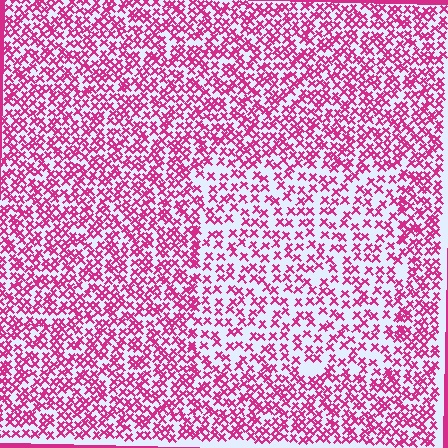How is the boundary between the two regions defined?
The boundary is defined by a change in element density (approximately 1.7x ratio). All elements are the same color, size, and shape.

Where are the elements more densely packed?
The elements are more densely packed outside the rectangle boundary.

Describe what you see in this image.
The image contains small magenta elements arranged at two different densities. A rectangle-shaped region is visible where the elements are less densely packed than the surrounding area.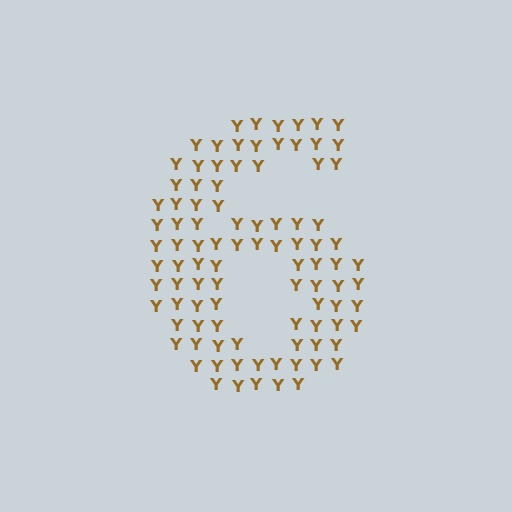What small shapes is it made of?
It is made of small letter Y's.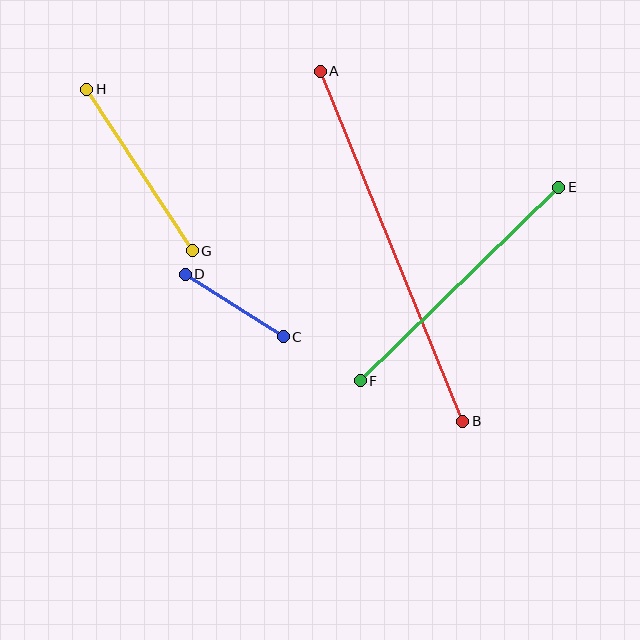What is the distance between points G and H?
The distance is approximately 193 pixels.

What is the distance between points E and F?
The distance is approximately 277 pixels.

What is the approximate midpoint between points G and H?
The midpoint is at approximately (140, 170) pixels.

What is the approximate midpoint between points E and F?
The midpoint is at approximately (459, 284) pixels.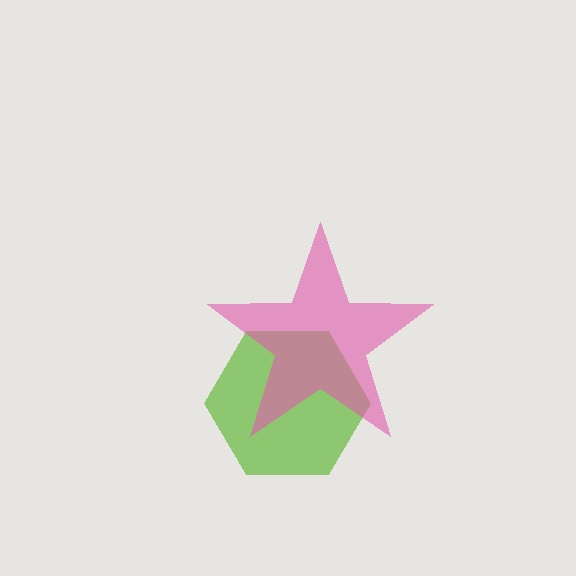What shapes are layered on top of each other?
The layered shapes are: a lime hexagon, a pink star.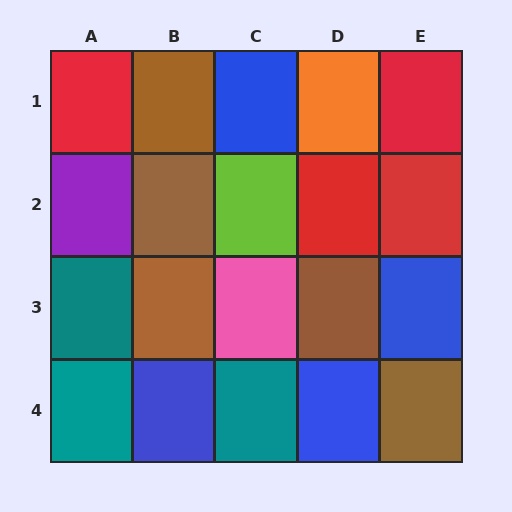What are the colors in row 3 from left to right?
Teal, brown, pink, brown, blue.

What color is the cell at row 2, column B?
Brown.